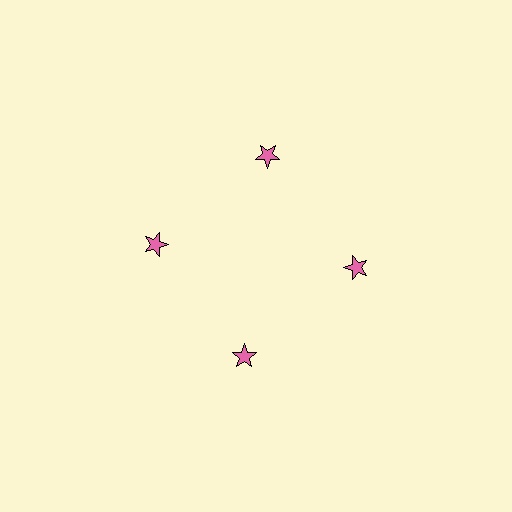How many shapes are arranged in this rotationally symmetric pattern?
There are 4 shapes, arranged in 4 groups of 1.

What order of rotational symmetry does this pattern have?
This pattern has 4-fold rotational symmetry.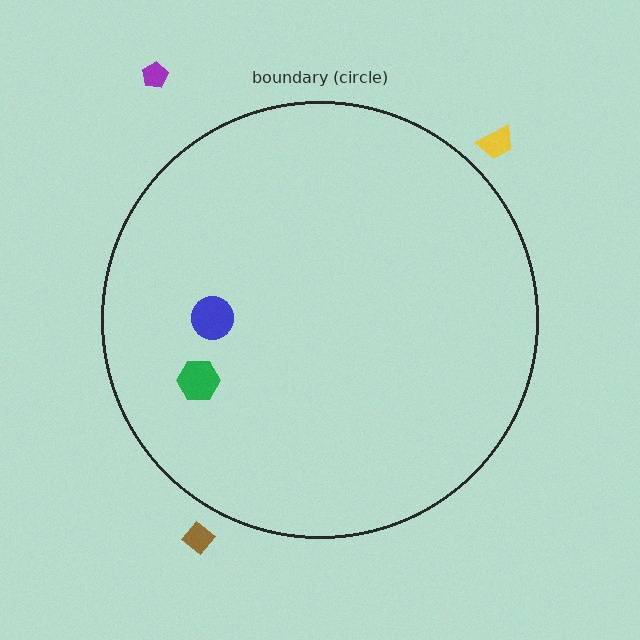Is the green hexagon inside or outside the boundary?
Inside.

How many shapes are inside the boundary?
2 inside, 3 outside.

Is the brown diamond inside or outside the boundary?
Outside.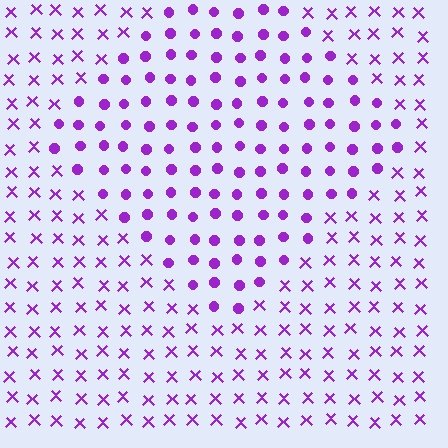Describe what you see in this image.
The image is filled with small purple elements arranged in a uniform grid. A diamond-shaped region contains circles, while the surrounding area contains X marks. The boundary is defined purely by the change in element shape.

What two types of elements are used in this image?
The image uses circles inside the diamond region and X marks outside it.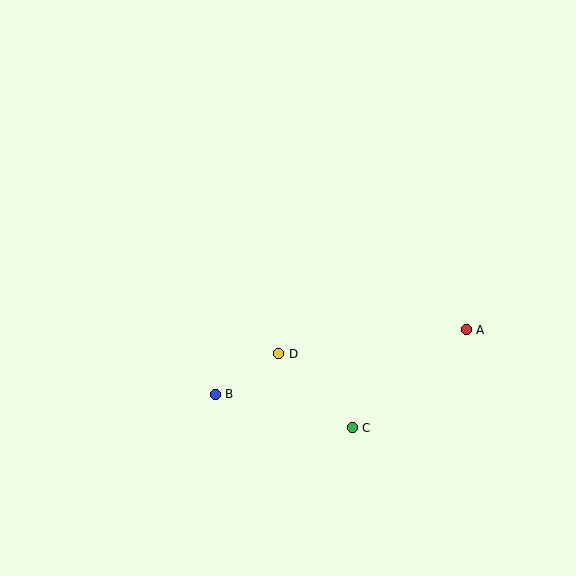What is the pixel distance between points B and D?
The distance between B and D is 75 pixels.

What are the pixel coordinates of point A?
Point A is at (466, 330).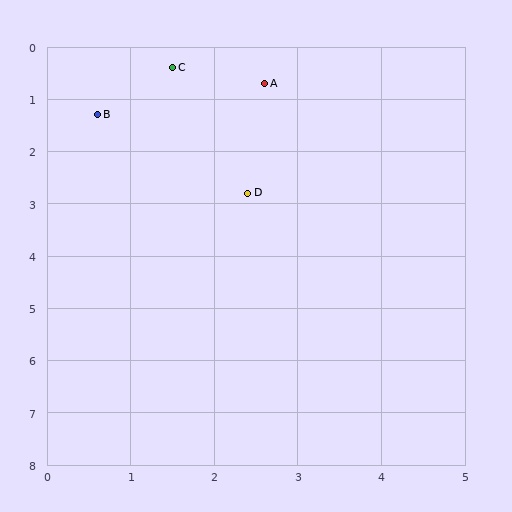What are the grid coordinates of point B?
Point B is at approximately (0.6, 1.3).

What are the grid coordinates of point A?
Point A is at approximately (2.6, 0.7).